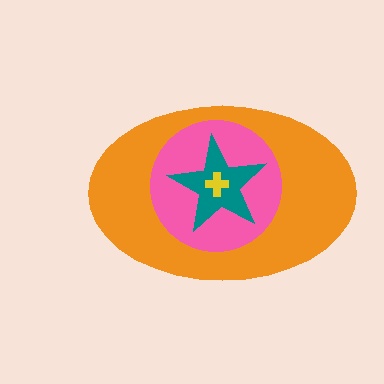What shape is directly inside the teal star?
The yellow cross.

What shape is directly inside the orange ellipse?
The pink circle.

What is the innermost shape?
The yellow cross.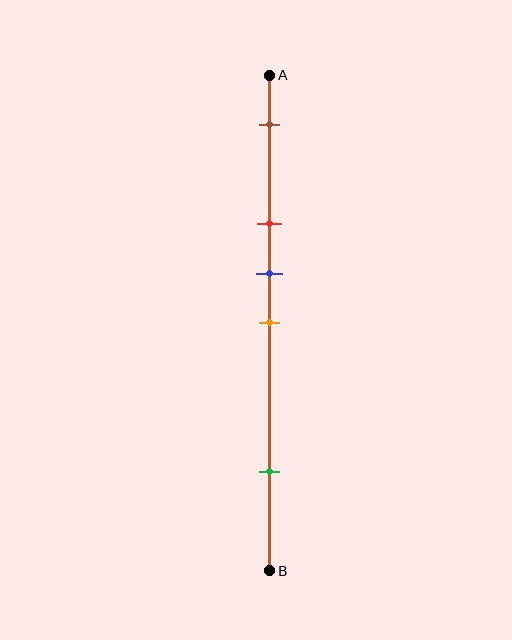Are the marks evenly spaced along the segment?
No, the marks are not evenly spaced.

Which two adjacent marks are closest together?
The blue and orange marks are the closest adjacent pair.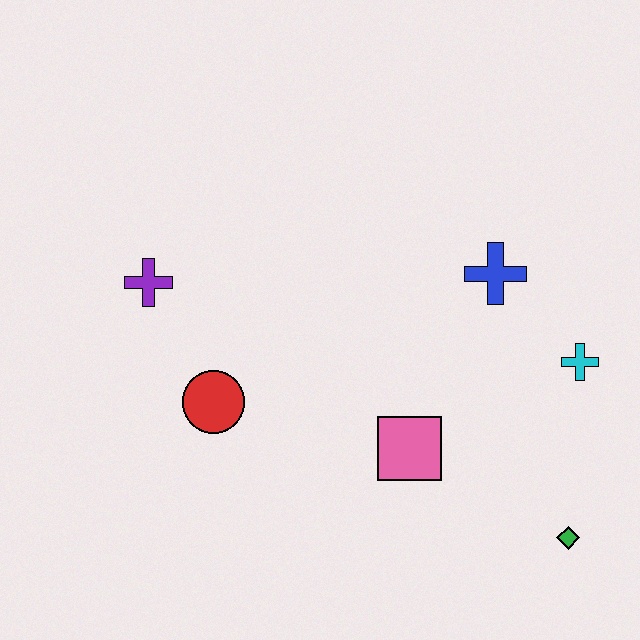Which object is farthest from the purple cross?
The green diamond is farthest from the purple cross.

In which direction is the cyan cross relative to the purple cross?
The cyan cross is to the right of the purple cross.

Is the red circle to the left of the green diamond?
Yes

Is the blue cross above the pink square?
Yes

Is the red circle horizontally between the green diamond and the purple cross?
Yes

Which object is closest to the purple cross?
The red circle is closest to the purple cross.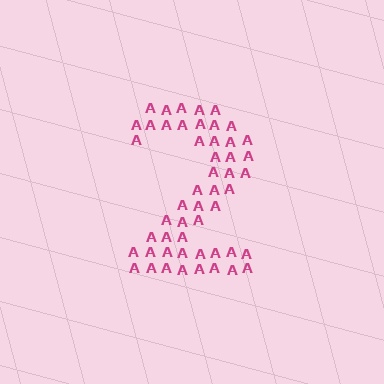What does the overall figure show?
The overall figure shows the digit 2.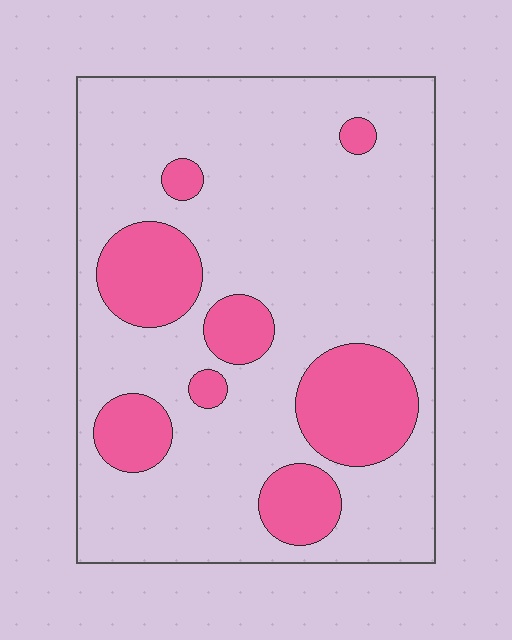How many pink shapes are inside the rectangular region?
8.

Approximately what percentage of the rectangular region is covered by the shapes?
Approximately 20%.